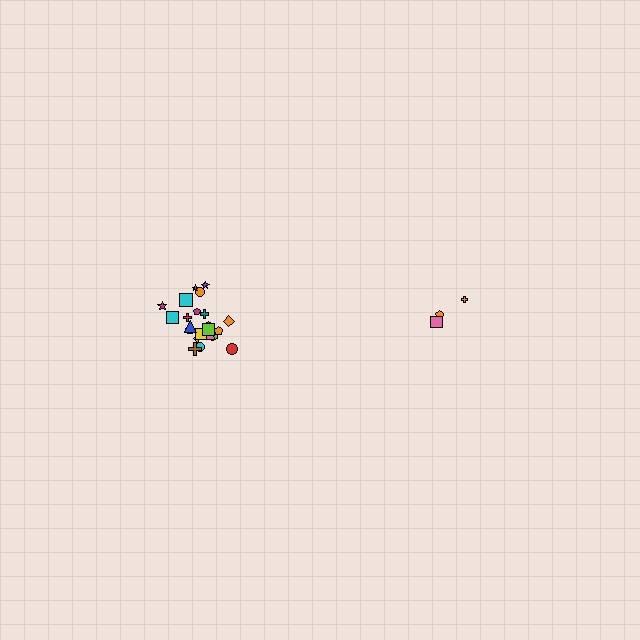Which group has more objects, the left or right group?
The left group.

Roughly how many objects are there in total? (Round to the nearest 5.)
Roughly 25 objects in total.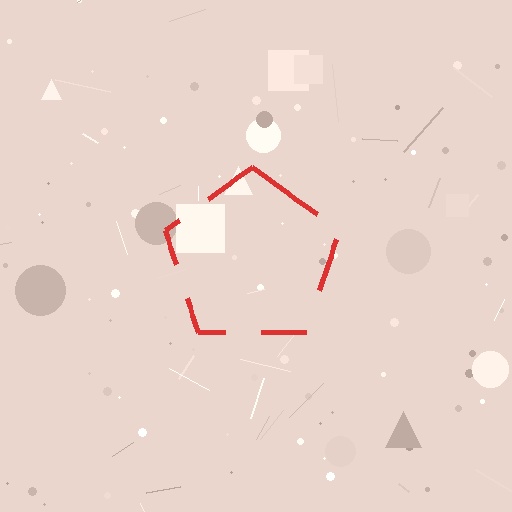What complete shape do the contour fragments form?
The contour fragments form a pentagon.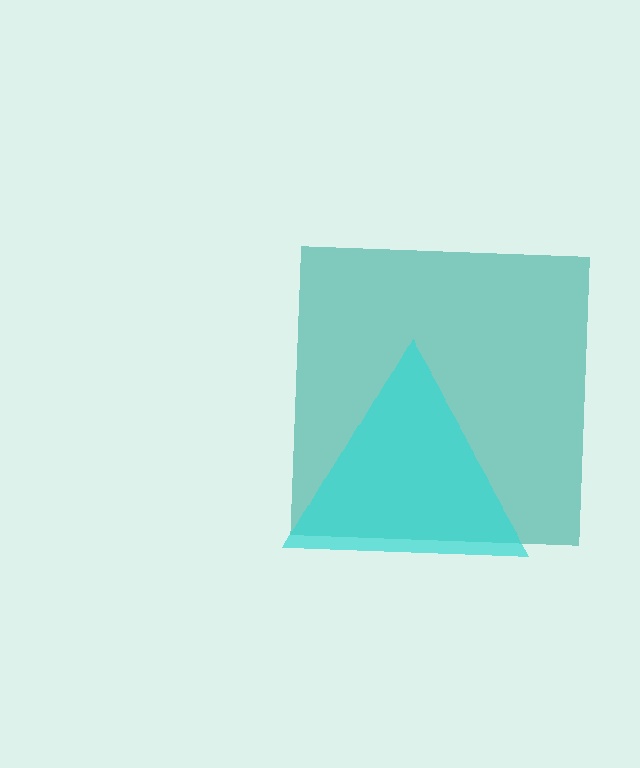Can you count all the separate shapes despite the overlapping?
Yes, there are 2 separate shapes.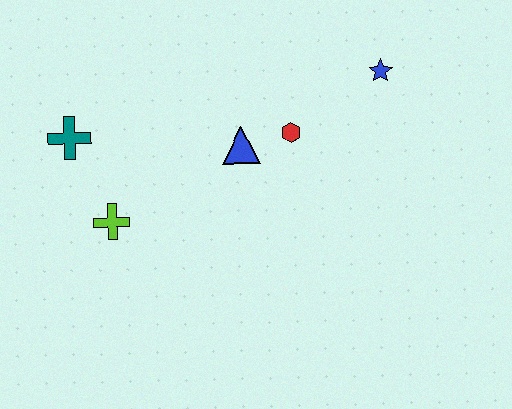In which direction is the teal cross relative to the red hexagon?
The teal cross is to the left of the red hexagon.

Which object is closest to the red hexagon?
The blue triangle is closest to the red hexagon.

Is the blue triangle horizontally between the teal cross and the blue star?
Yes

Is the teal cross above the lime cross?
Yes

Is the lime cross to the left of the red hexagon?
Yes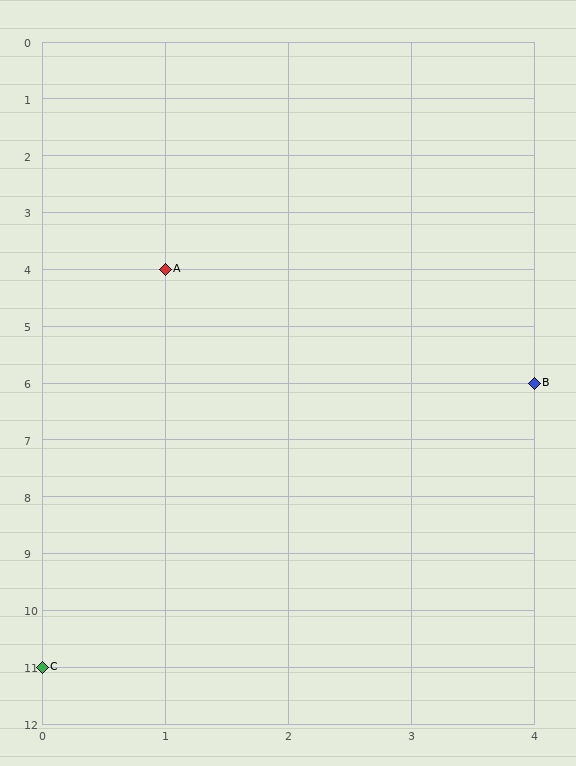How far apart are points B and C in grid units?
Points B and C are 4 columns and 5 rows apart (about 6.4 grid units diagonally).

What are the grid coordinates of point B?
Point B is at grid coordinates (4, 6).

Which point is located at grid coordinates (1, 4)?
Point A is at (1, 4).